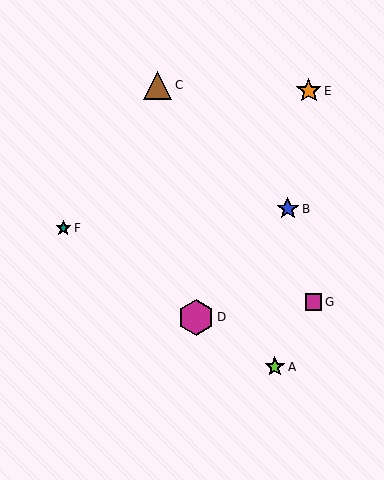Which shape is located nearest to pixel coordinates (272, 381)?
The lime star (labeled A) at (275, 367) is nearest to that location.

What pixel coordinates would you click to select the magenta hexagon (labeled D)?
Click at (196, 317) to select the magenta hexagon D.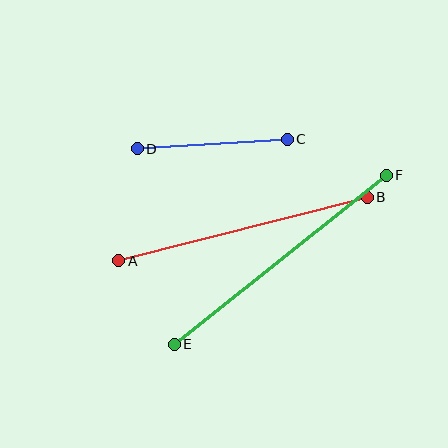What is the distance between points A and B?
The distance is approximately 257 pixels.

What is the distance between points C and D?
The distance is approximately 150 pixels.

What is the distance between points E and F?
The distance is approximately 271 pixels.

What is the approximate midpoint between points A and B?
The midpoint is at approximately (243, 229) pixels.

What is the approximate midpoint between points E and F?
The midpoint is at approximately (280, 260) pixels.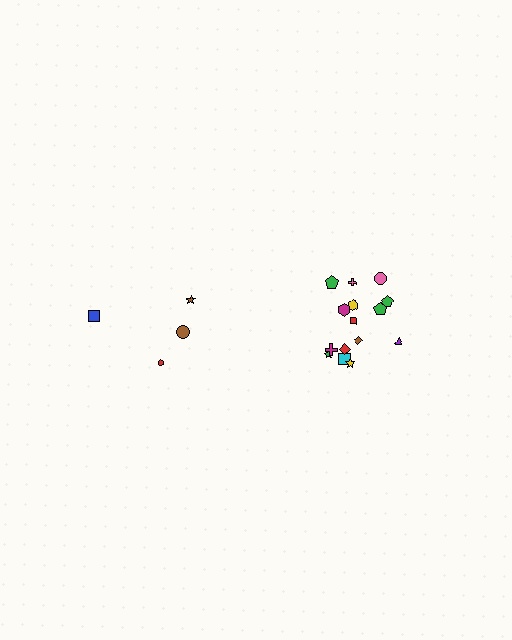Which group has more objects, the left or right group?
The right group.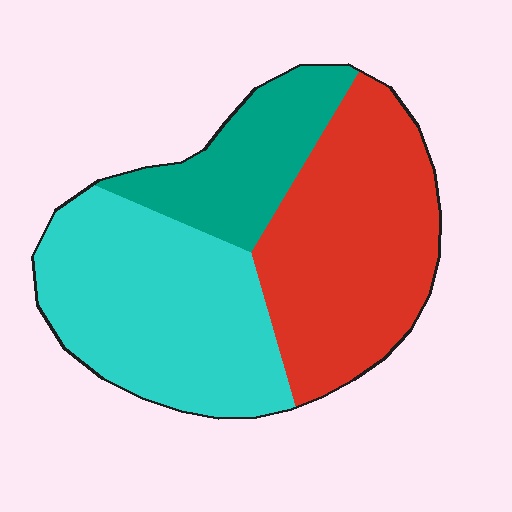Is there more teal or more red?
Red.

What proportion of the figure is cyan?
Cyan takes up about two fifths (2/5) of the figure.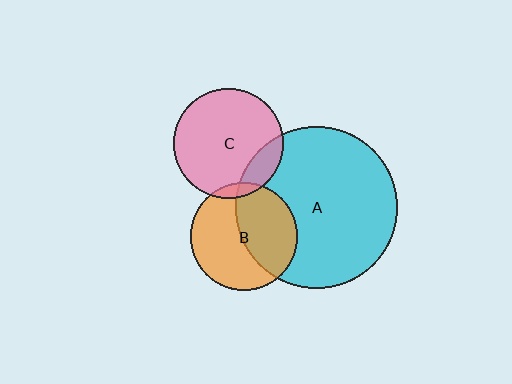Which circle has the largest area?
Circle A (cyan).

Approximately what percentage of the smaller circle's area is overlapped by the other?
Approximately 5%.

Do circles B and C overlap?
Yes.